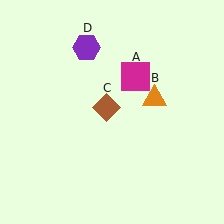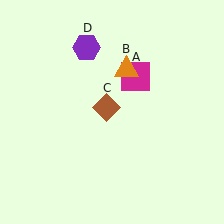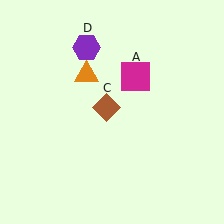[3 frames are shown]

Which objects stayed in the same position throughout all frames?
Magenta square (object A) and brown diamond (object C) and purple hexagon (object D) remained stationary.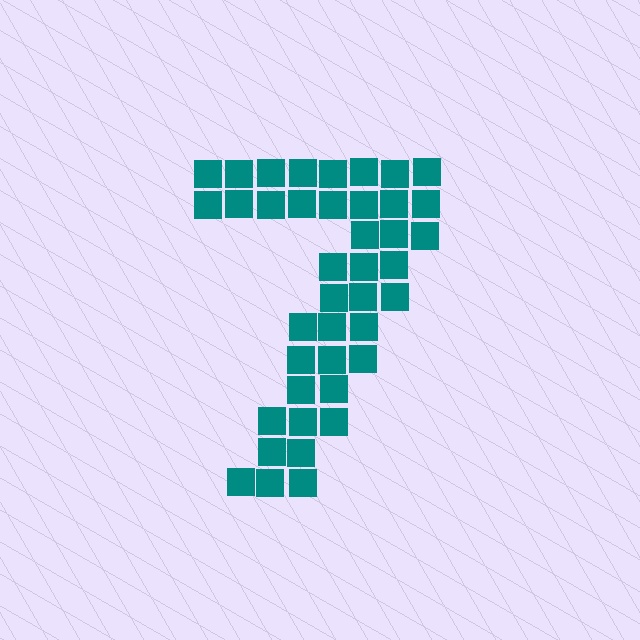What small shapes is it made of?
It is made of small squares.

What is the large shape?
The large shape is the digit 7.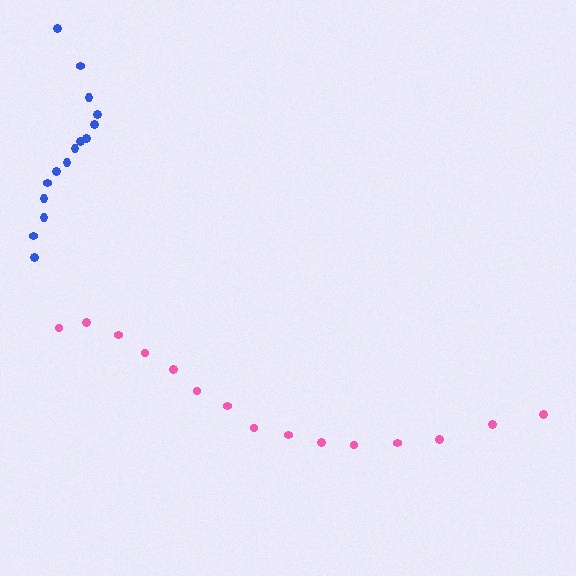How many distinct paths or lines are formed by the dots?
There are 2 distinct paths.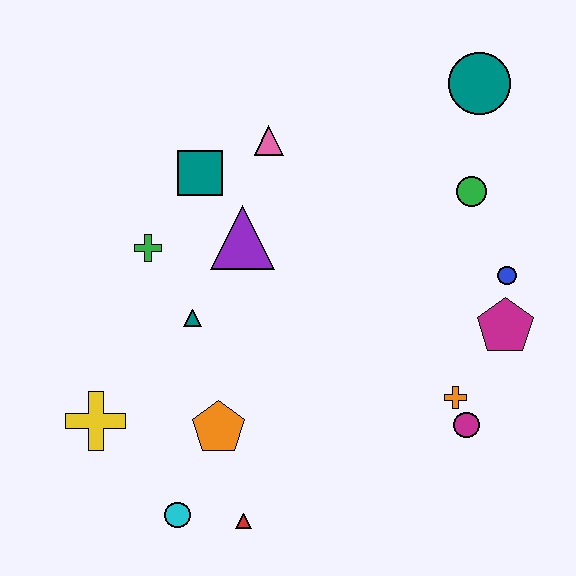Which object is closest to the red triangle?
The cyan circle is closest to the red triangle.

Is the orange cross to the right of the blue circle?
No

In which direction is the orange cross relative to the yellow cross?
The orange cross is to the right of the yellow cross.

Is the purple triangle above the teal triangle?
Yes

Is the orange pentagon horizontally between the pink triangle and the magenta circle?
No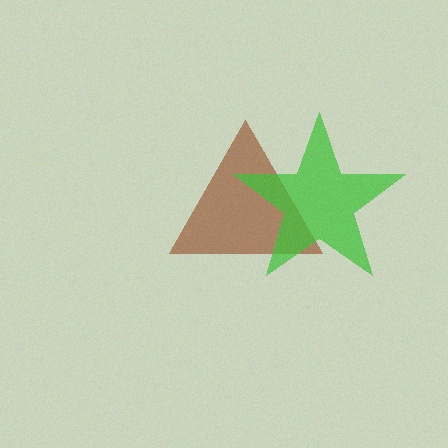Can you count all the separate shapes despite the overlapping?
Yes, there are 2 separate shapes.